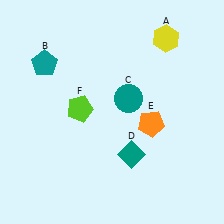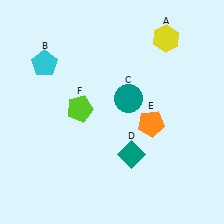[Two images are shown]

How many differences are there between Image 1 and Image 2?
There is 1 difference between the two images.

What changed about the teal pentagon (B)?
In Image 1, B is teal. In Image 2, it changed to cyan.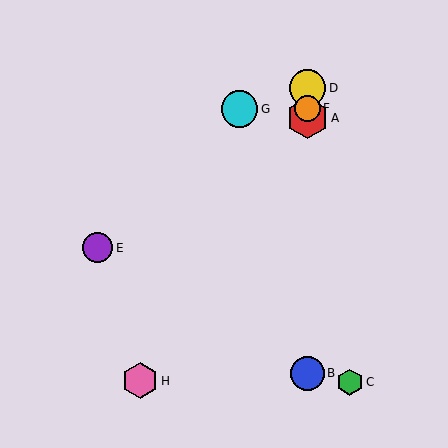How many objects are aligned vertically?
4 objects (A, B, D, F) are aligned vertically.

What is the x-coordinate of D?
Object D is at x≈307.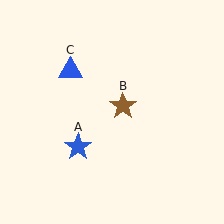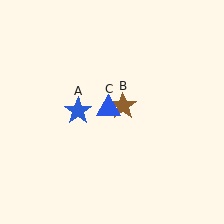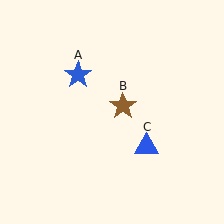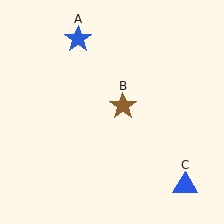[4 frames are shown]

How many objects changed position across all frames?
2 objects changed position: blue star (object A), blue triangle (object C).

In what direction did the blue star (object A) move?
The blue star (object A) moved up.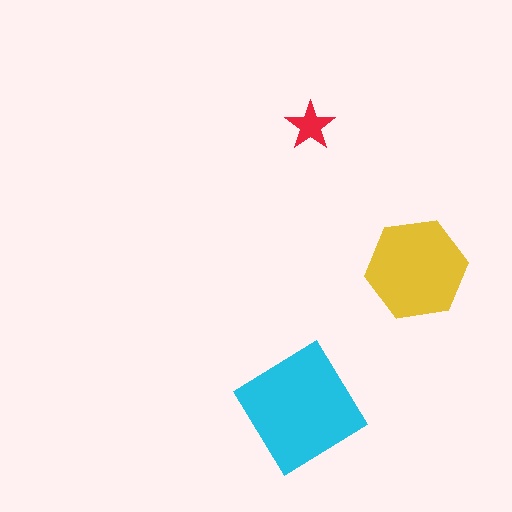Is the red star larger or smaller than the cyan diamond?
Smaller.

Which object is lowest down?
The cyan diamond is bottommost.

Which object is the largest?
The cyan diamond.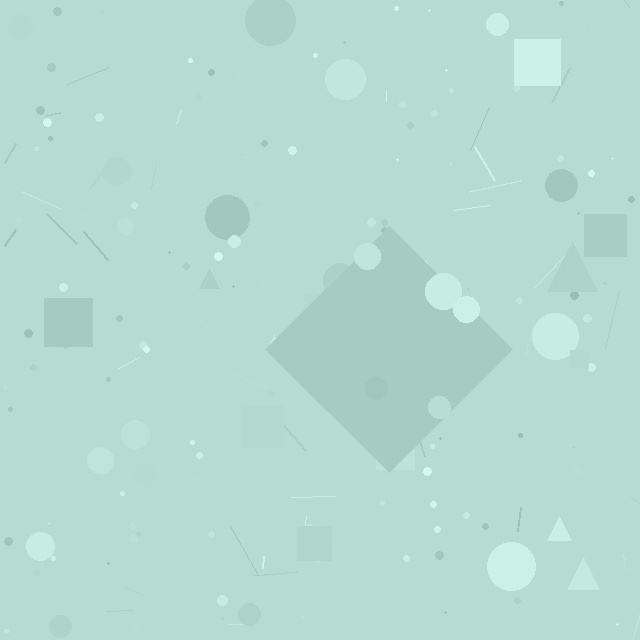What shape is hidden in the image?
A diamond is hidden in the image.